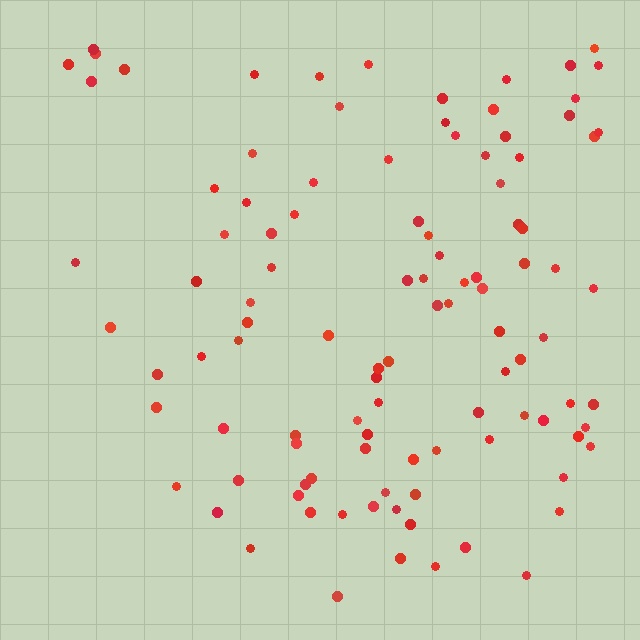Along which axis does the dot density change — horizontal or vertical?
Horizontal.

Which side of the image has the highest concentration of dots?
The right.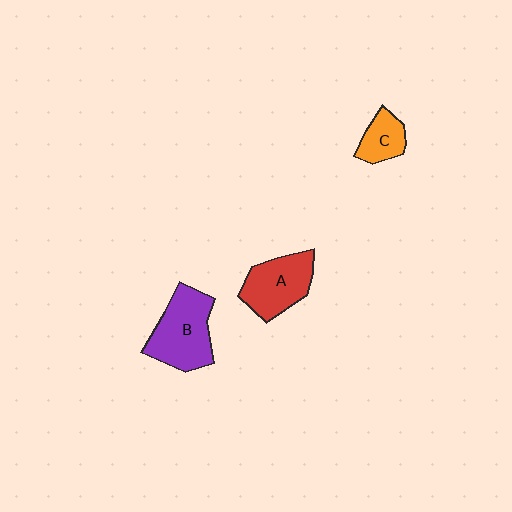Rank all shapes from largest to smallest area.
From largest to smallest: B (purple), A (red), C (orange).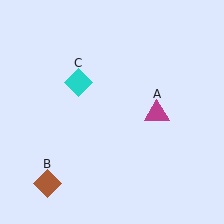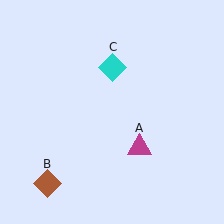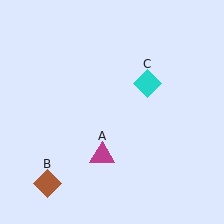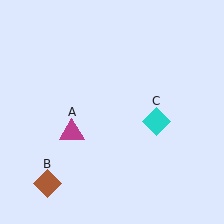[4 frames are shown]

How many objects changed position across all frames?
2 objects changed position: magenta triangle (object A), cyan diamond (object C).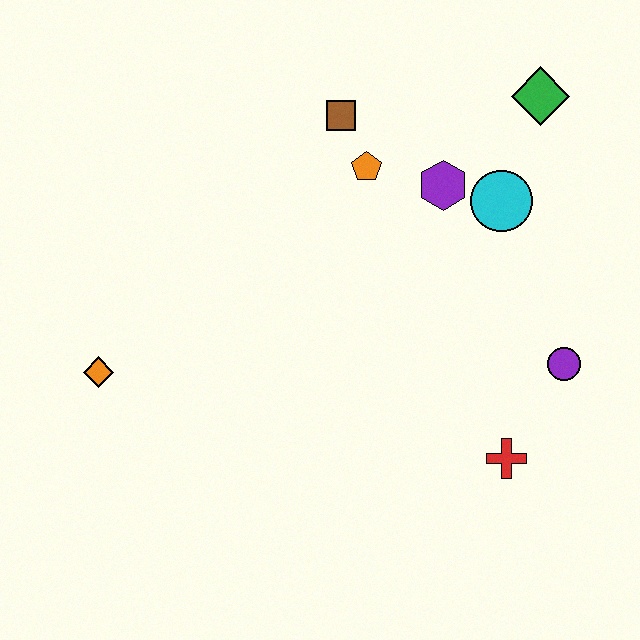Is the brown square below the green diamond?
Yes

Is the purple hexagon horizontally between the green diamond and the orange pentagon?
Yes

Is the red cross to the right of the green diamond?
No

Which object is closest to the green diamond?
The cyan circle is closest to the green diamond.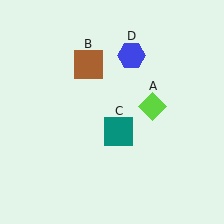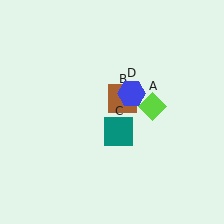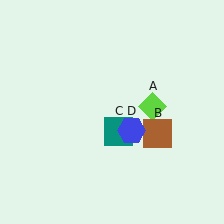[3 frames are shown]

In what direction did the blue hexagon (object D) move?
The blue hexagon (object D) moved down.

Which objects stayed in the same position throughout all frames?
Lime diamond (object A) and teal square (object C) remained stationary.